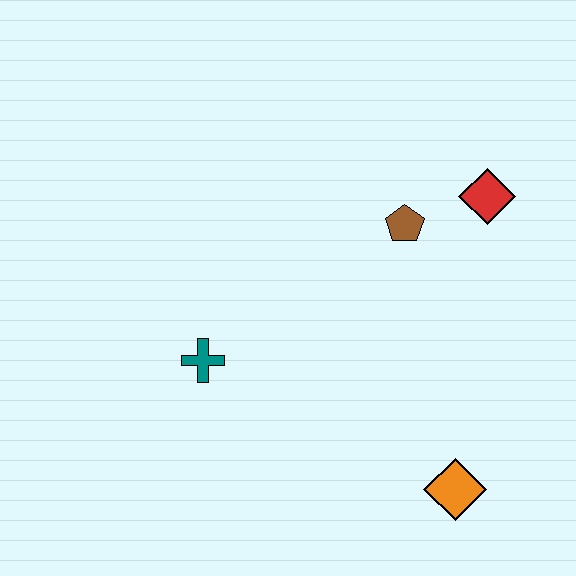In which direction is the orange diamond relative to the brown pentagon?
The orange diamond is below the brown pentagon.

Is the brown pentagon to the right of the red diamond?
No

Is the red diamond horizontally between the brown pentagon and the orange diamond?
No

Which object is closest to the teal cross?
The brown pentagon is closest to the teal cross.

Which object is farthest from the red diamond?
The teal cross is farthest from the red diamond.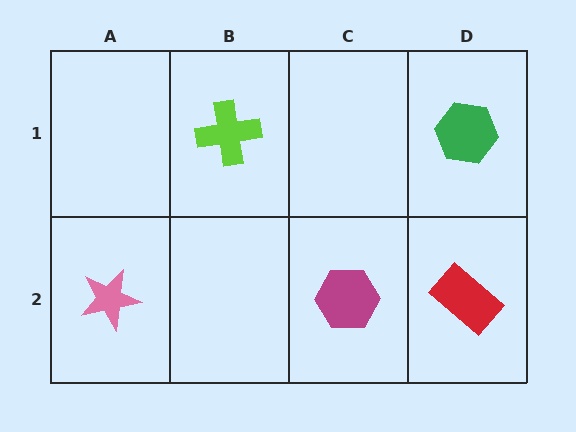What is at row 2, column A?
A pink star.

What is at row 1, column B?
A lime cross.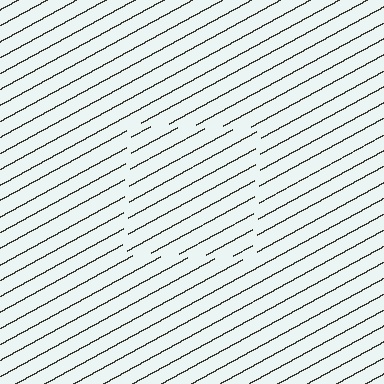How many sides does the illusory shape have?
4 sides — the line-ends trace a square.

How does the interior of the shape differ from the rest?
The interior of the shape contains the same grating, shifted by half a period — the contour is defined by the phase discontinuity where line-ends from the inner and outer gratings abut.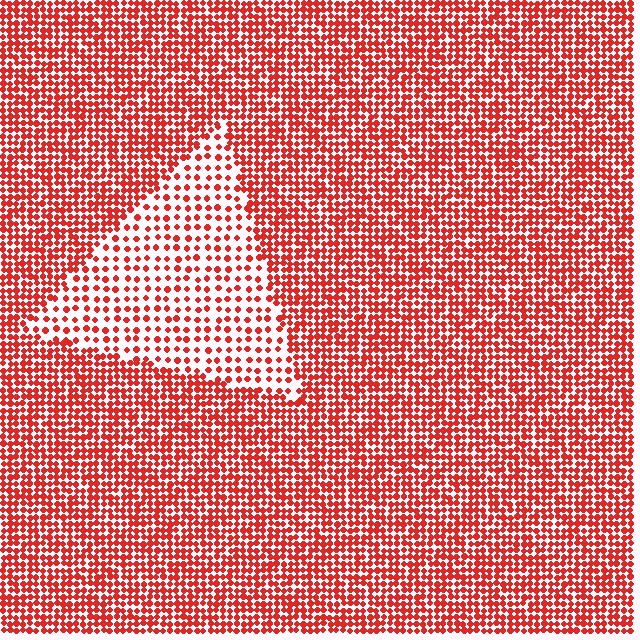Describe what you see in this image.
The image contains small red elements arranged at two different densities. A triangle-shaped region is visible where the elements are less densely packed than the surrounding area.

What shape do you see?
I see a triangle.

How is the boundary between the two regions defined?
The boundary is defined by a change in element density (approximately 2.3x ratio). All elements are the same color, size, and shape.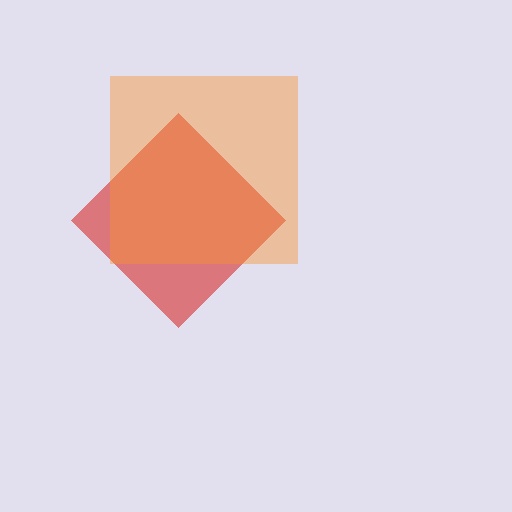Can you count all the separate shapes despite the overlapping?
Yes, there are 2 separate shapes.